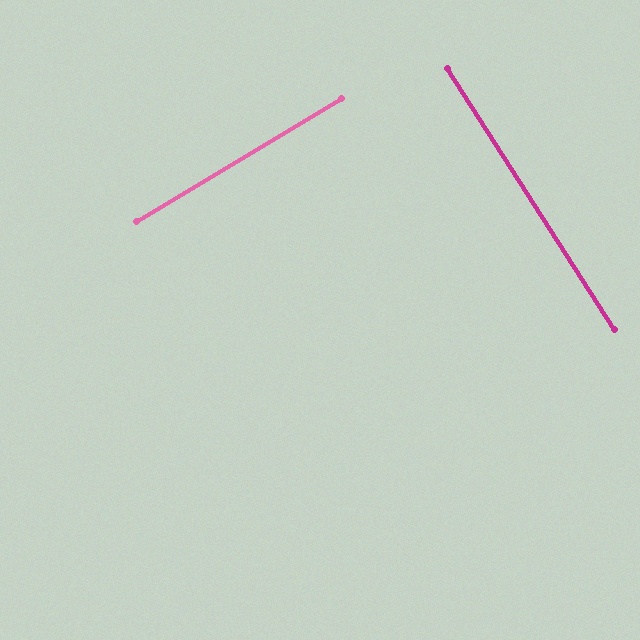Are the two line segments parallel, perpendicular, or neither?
Perpendicular — they meet at approximately 88°.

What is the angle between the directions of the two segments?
Approximately 88 degrees.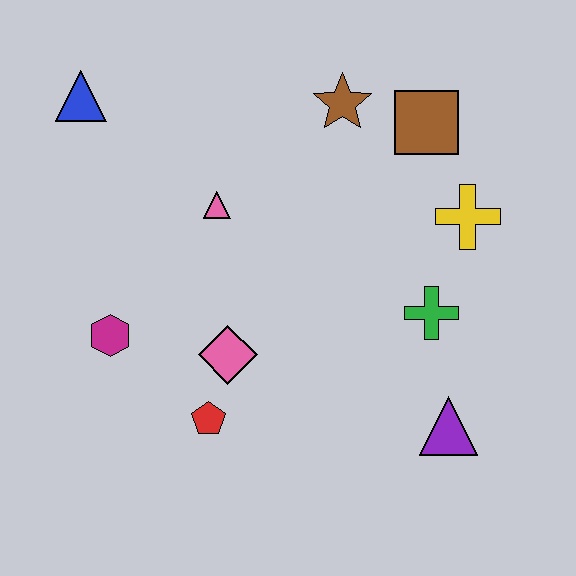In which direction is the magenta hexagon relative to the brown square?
The magenta hexagon is to the left of the brown square.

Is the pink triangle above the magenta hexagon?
Yes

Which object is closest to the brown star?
The brown square is closest to the brown star.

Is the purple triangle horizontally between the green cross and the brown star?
No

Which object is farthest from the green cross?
The blue triangle is farthest from the green cross.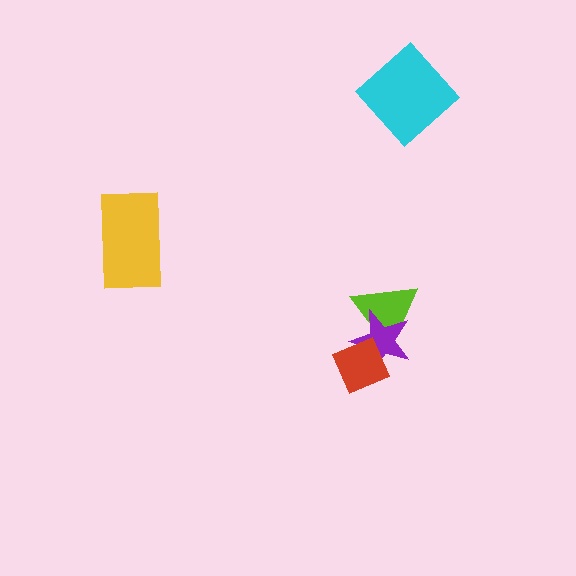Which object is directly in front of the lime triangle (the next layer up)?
The purple star is directly in front of the lime triangle.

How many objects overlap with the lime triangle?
2 objects overlap with the lime triangle.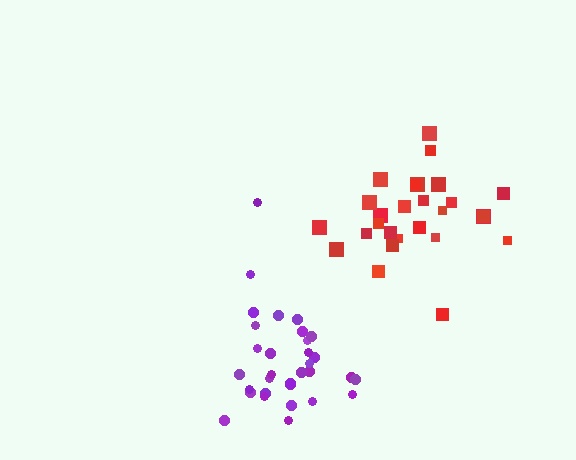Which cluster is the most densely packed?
Purple.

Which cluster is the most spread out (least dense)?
Red.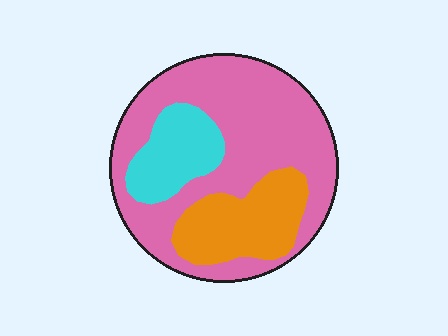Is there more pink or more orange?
Pink.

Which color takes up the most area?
Pink, at roughly 65%.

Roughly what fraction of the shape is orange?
Orange takes up about one fifth (1/5) of the shape.